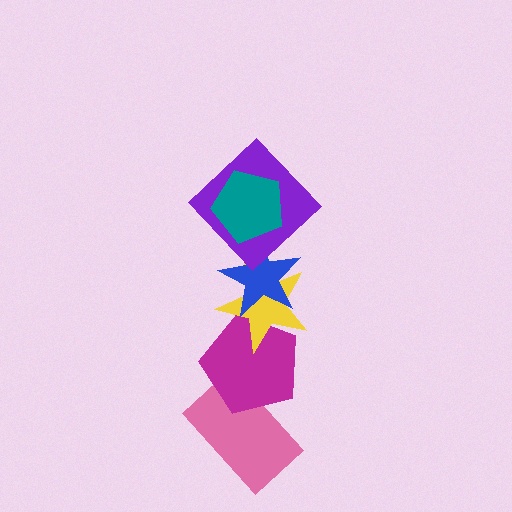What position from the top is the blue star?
The blue star is 3rd from the top.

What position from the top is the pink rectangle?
The pink rectangle is 6th from the top.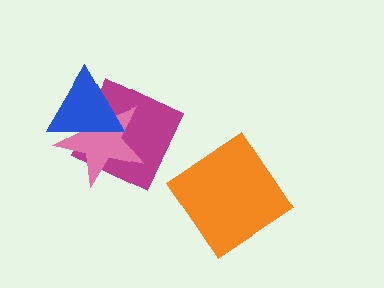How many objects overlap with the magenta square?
2 objects overlap with the magenta square.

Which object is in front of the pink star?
The blue triangle is in front of the pink star.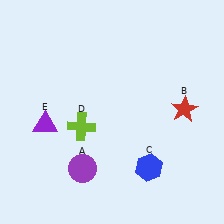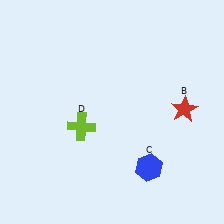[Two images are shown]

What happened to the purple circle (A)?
The purple circle (A) was removed in Image 2. It was in the bottom-left area of Image 1.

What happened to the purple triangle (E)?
The purple triangle (E) was removed in Image 2. It was in the bottom-left area of Image 1.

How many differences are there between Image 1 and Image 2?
There are 2 differences between the two images.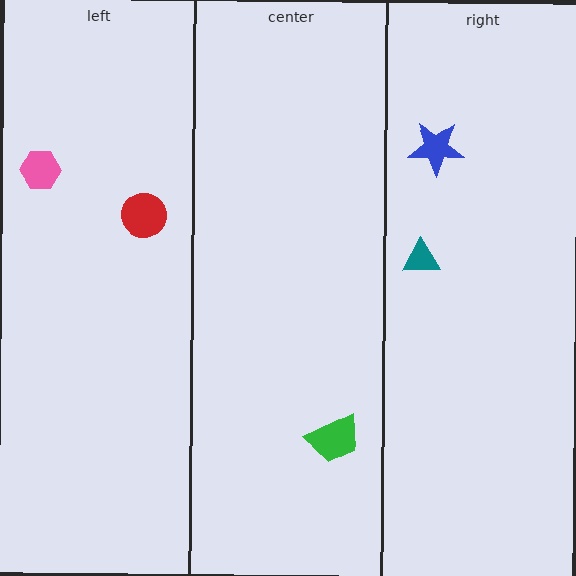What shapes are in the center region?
The green trapezoid.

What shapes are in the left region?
The red circle, the pink hexagon.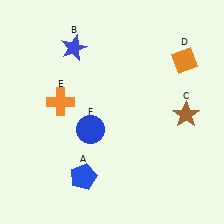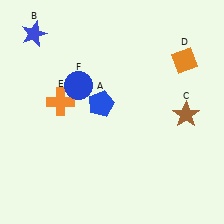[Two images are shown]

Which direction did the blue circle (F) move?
The blue circle (F) moved up.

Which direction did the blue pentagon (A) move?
The blue pentagon (A) moved up.